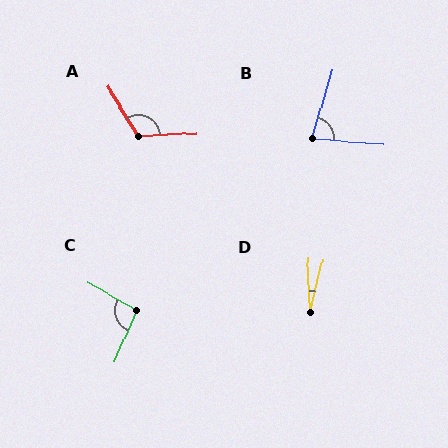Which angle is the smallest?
D, at approximately 16 degrees.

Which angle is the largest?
A, at approximately 119 degrees.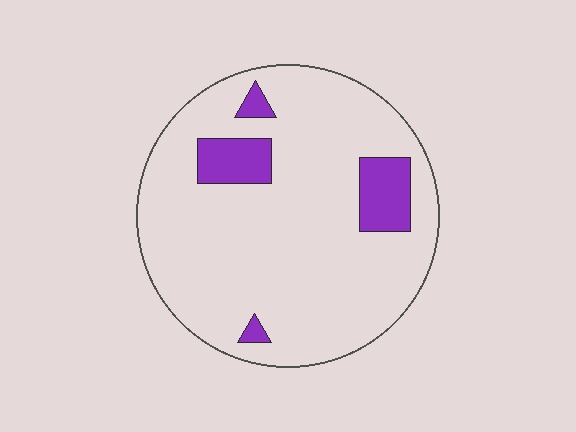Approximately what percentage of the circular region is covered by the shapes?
Approximately 10%.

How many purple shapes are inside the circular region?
4.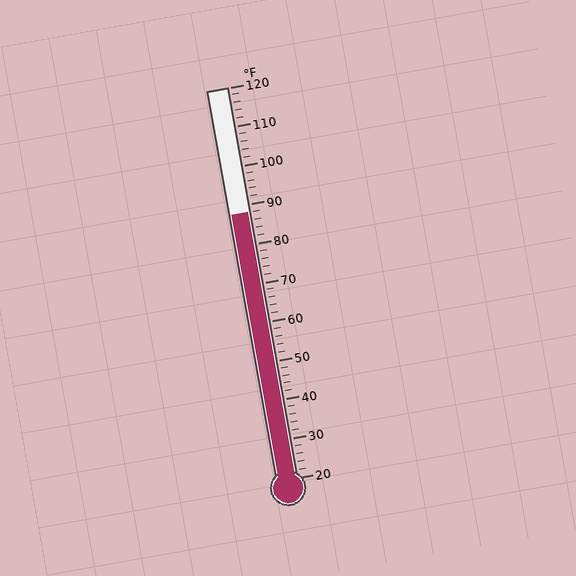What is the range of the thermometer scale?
The thermometer scale ranges from 20°F to 120°F.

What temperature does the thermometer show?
The thermometer shows approximately 88°F.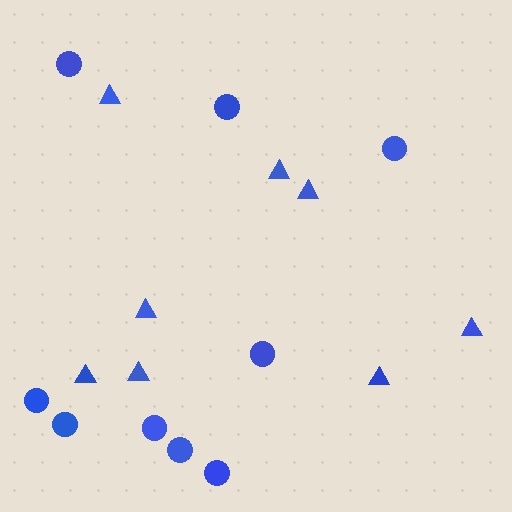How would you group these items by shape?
There are 2 groups: one group of circles (9) and one group of triangles (8).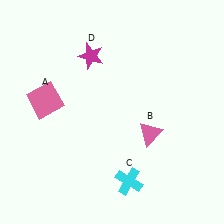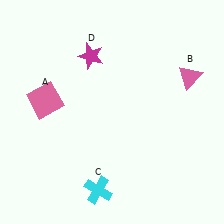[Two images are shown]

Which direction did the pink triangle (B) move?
The pink triangle (B) moved up.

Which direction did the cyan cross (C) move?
The cyan cross (C) moved left.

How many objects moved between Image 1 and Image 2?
2 objects moved between the two images.